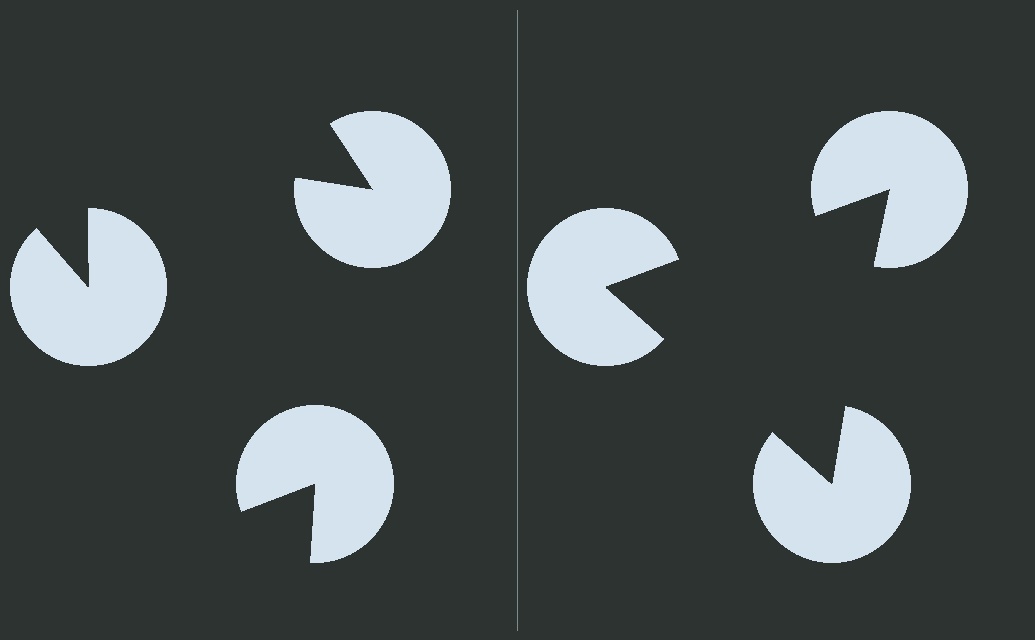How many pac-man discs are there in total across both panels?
6 — 3 on each side.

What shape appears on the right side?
An illusory triangle.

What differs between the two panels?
The pac-man discs are positioned identically on both sides; only the wedge orientations differ. On the right they align to a triangle; on the left they are misaligned.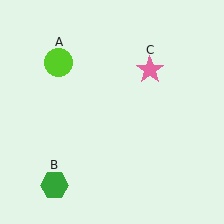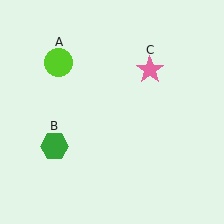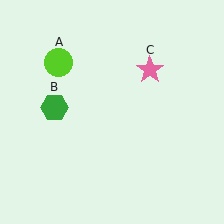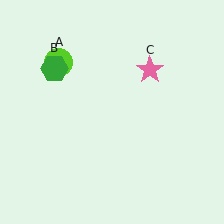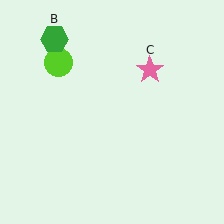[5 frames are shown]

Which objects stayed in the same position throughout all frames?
Lime circle (object A) and pink star (object C) remained stationary.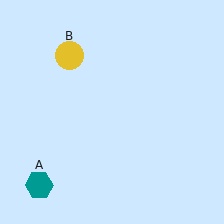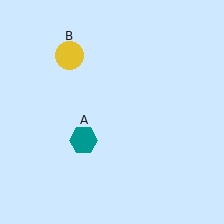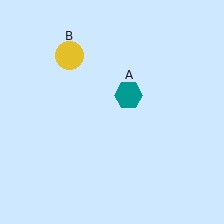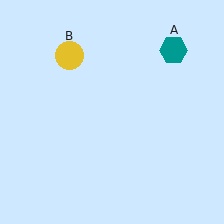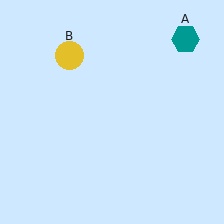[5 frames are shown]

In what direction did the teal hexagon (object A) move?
The teal hexagon (object A) moved up and to the right.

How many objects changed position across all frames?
1 object changed position: teal hexagon (object A).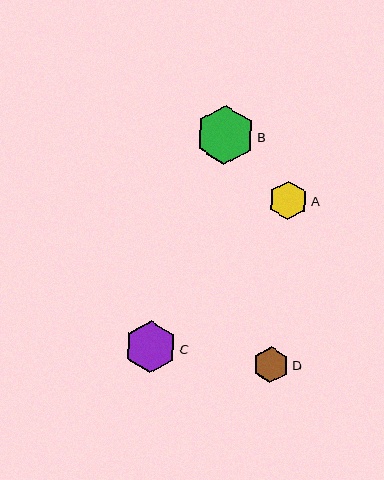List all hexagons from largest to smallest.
From largest to smallest: B, C, A, D.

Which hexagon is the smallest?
Hexagon D is the smallest with a size of approximately 36 pixels.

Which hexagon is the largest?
Hexagon B is the largest with a size of approximately 59 pixels.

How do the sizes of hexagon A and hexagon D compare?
Hexagon A and hexagon D are approximately the same size.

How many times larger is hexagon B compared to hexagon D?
Hexagon B is approximately 1.6 times the size of hexagon D.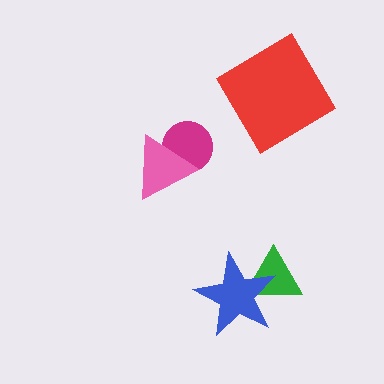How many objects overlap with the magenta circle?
1 object overlaps with the magenta circle.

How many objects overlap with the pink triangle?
1 object overlaps with the pink triangle.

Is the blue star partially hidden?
No, no other shape covers it.